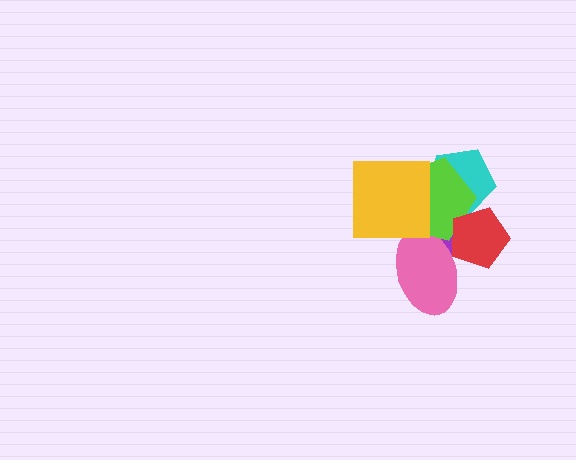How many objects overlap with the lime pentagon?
5 objects overlap with the lime pentagon.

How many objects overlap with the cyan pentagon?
2 objects overlap with the cyan pentagon.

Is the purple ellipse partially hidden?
Yes, it is partially covered by another shape.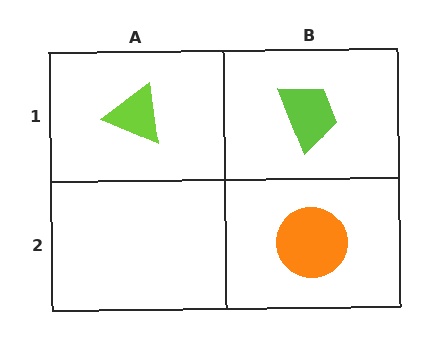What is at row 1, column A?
A lime triangle.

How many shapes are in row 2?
1 shape.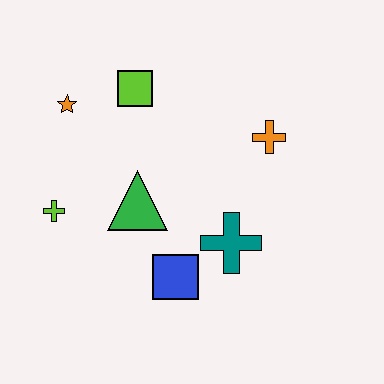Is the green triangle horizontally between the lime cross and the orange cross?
Yes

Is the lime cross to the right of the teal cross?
No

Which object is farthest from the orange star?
The teal cross is farthest from the orange star.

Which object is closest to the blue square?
The teal cross is closest to the blue square.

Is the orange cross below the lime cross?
No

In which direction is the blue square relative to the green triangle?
The blue square is below the green triangle.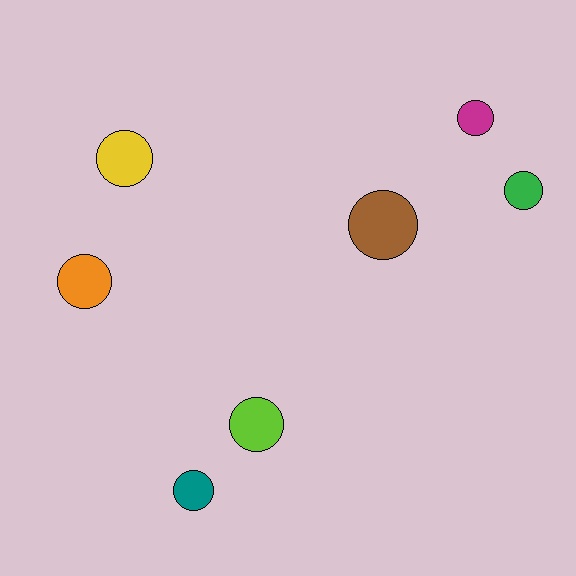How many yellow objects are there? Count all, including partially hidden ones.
There is 1 yellow object.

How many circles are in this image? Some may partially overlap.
There are 7 circles.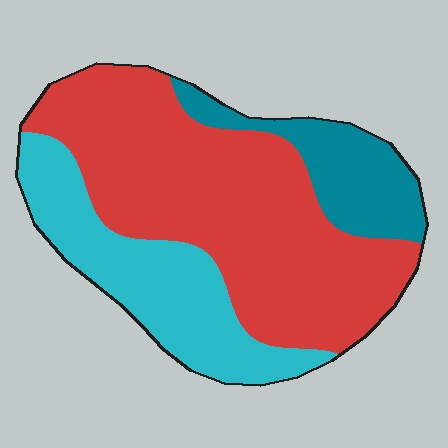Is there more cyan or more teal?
Cyan.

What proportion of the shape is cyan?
Cyan takes up about one quarter (1/4) of the shape.